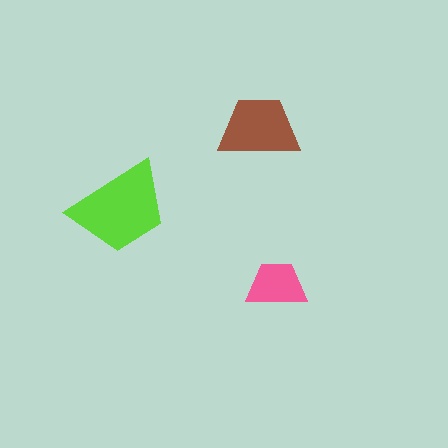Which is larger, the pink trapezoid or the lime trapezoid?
The lime one.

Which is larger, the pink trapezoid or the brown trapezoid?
The brown one.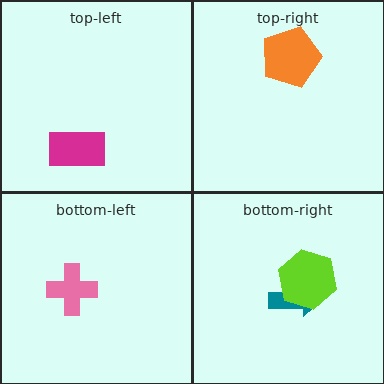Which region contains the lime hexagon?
The bottom-right region.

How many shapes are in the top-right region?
1.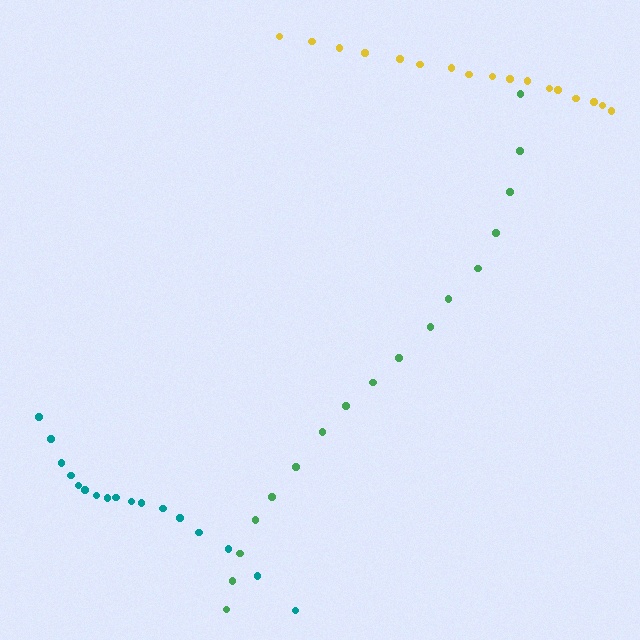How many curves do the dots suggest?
There are 3 distinct paths.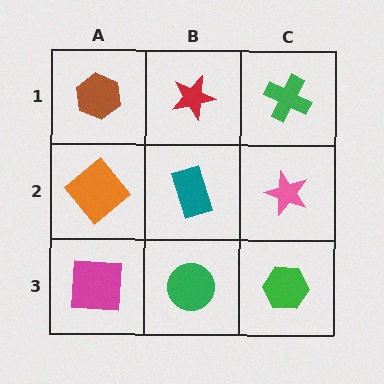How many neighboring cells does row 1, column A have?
2.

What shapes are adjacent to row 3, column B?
A teal rectangle (row 2, column B), a magenta square (row 3, column A), a green hexagon (row 3, column C).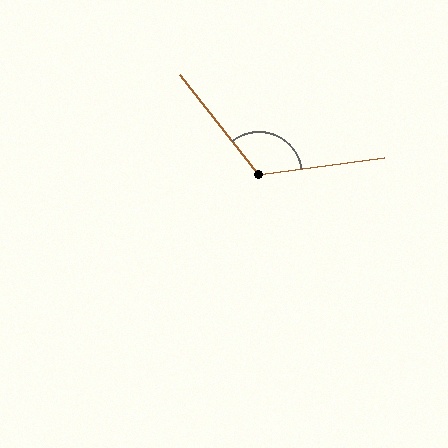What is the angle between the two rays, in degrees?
Approximately 120 degrees.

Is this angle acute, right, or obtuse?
It is obtuse.